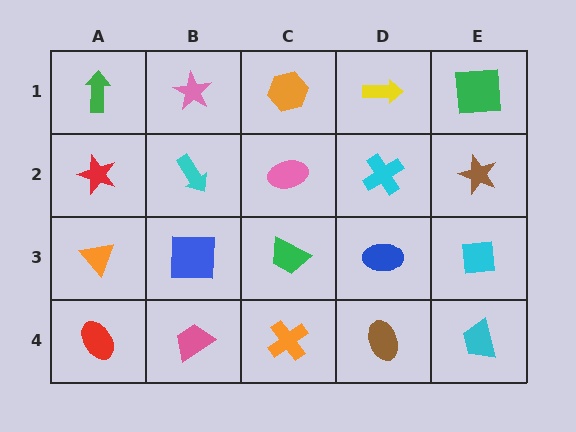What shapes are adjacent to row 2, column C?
An orange hexagon (row 1, column C), a green trapezoid (row 3, column C), a cyan arrow (row 2, column B), a cyan cross (row 2, column D).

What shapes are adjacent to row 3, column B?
A cyan arrow (row 2, column B), a pink trapezoid (row 4, column B), an orange triangle (row 3, column A), a green trapezoid (row 3, column C).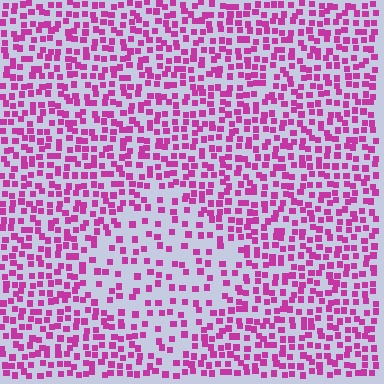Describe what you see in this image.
The image contains small magenta elements arranged at two different densities. A diamond-shaped region is visible where the elements are less densely packed than the surrounding area.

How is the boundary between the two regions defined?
The boundary is defined by a change in element density (approximately 2.0x ratio). All elements are the same color, size, and shape.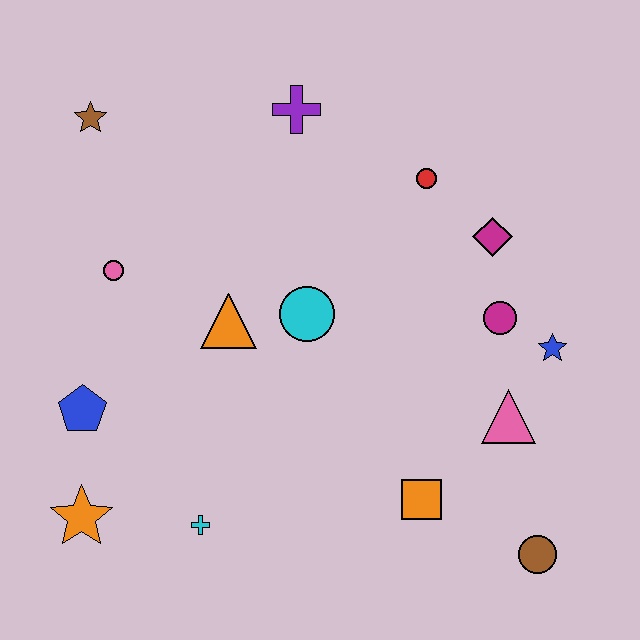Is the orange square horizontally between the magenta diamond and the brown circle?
No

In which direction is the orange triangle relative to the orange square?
The orange triangle is to the left of the orange square.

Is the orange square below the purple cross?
Yes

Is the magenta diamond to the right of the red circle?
Yes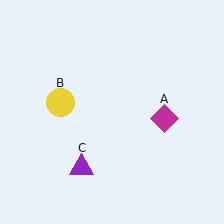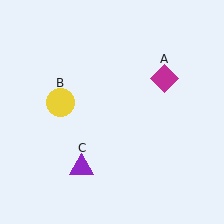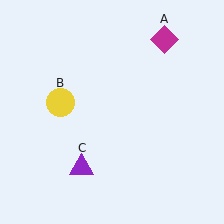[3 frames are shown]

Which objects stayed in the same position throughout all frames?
Yellow circle (object B) and purple triangle (object C) remained stationary.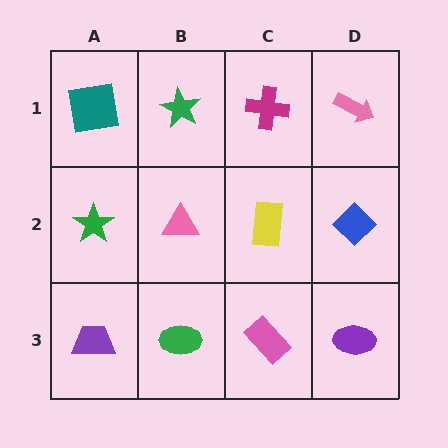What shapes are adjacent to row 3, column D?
A blue diamond (row 2, column D), a pink rectangle (row 3, column C).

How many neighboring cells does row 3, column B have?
3.